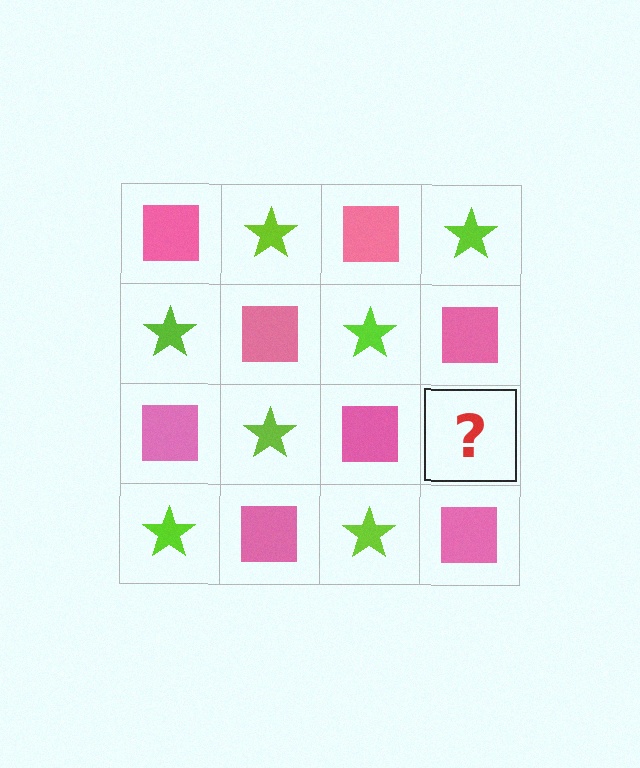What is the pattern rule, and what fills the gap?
The rule is that it alternates pink square and lime star in a checkerboard pattern. The gap should be filled with a lime star.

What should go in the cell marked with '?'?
The missing cell should contain a lime star.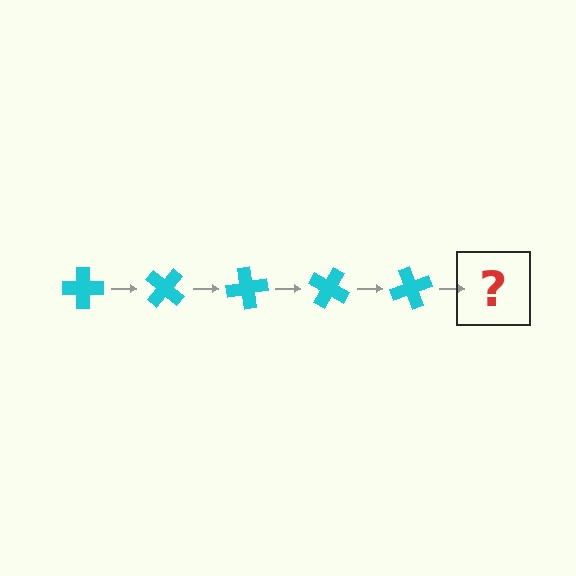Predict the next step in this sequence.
The next step is a cyan cross rotated 200 degrees.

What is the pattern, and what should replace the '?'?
The pattern is that the cross rotates 40 degrees each step. The '?' should be a cyan cross rotated 200 degrees.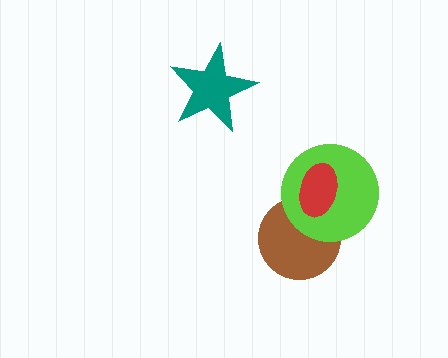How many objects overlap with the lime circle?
2 objects overlap with the lime circle.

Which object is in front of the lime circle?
The red ellipse is in front of the lime circle.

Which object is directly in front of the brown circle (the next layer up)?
The lime circle is directly in front of the brown circle.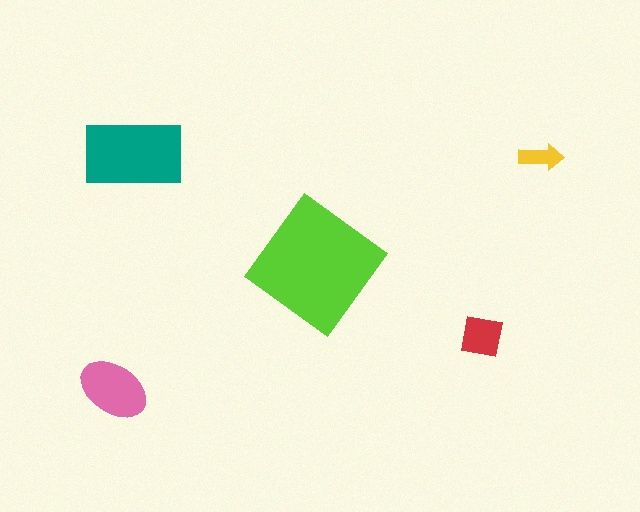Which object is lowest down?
The pink ellipse is bottommost.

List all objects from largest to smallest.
The lime diamond, the teal rectangle, the pink ellipse, the red square, the yellow arrow.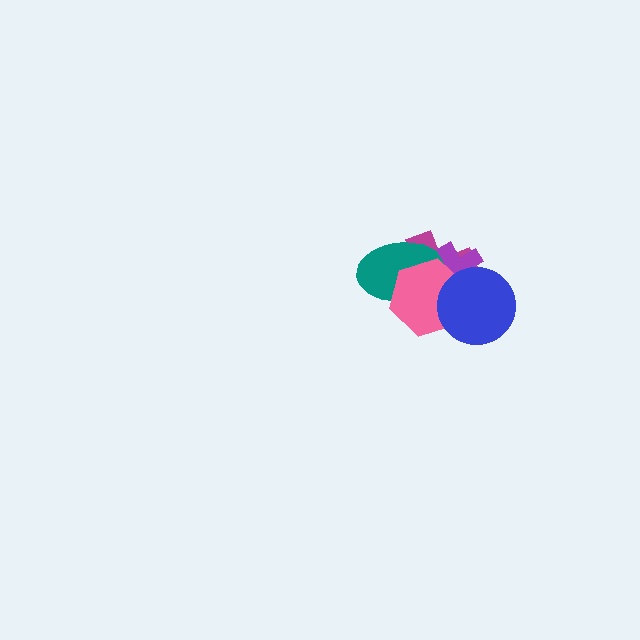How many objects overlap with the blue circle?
3 objects overlap with the blue circle.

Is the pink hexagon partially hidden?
Yes, it is partially covered by another shape.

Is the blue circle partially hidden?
No, no other shape covers it.